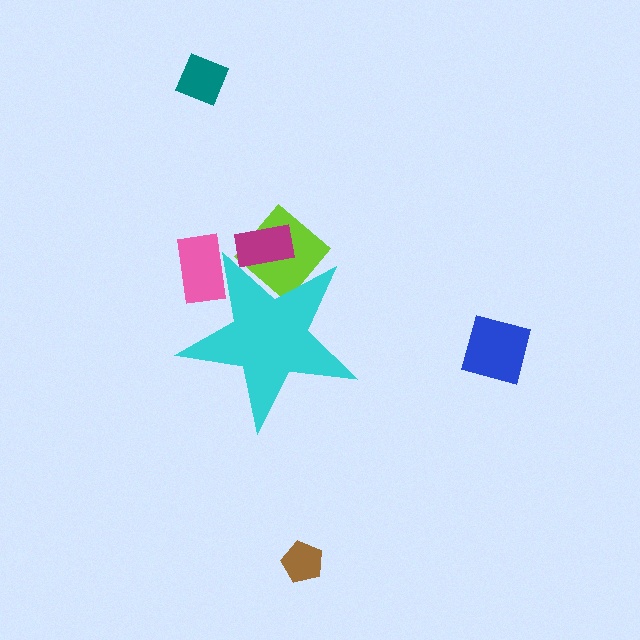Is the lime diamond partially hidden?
Yes, the lime diamond is partially hidden behind the cyan star.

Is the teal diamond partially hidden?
No, the teal diamond is fully visible.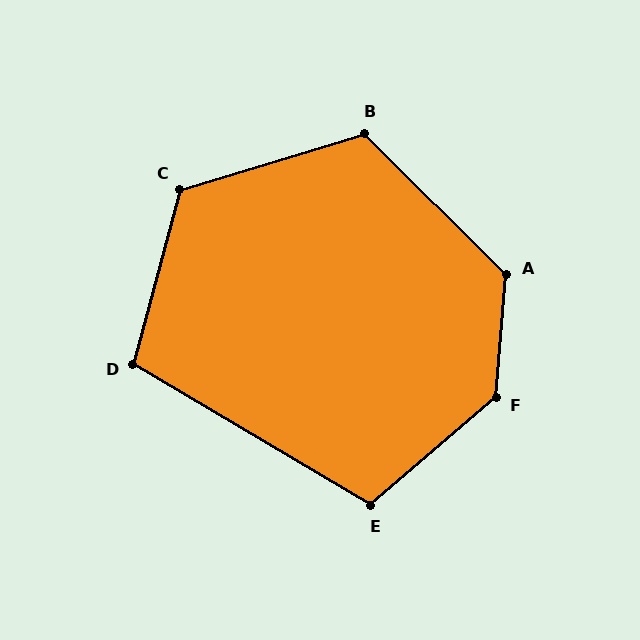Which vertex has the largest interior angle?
F, at approximately 136 degrees.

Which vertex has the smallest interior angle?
D, at approximately 106 degrees.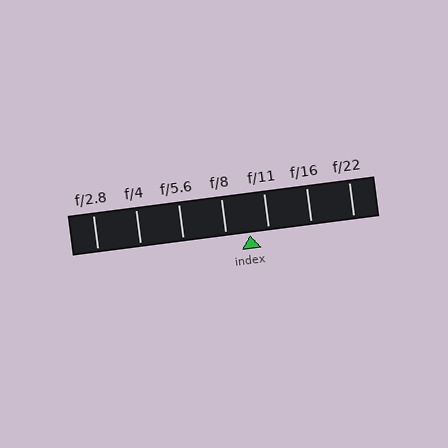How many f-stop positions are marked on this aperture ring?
There are 7 f-stop positions marked.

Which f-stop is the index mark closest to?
The index mark is closest to f/11.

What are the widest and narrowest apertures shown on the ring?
The widest aperture shown is f/2.8 and the narrowest is f/22.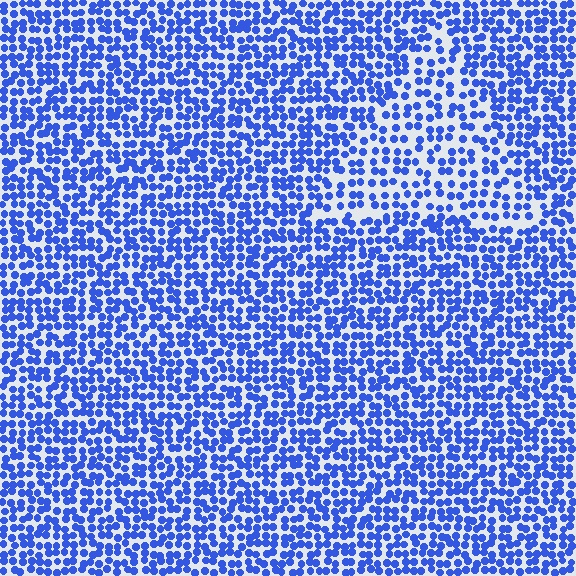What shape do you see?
I see a triangle.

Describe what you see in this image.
The image contains small blue elements arranged at two different densities. A triangle-shaped region is visible where the elements are less densely packed than the surrounding area.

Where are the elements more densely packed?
The elements are more densely packed outside the triangle boundary.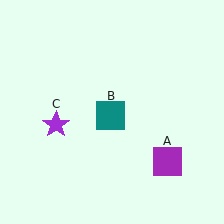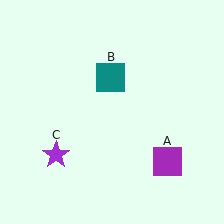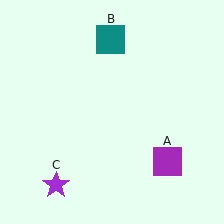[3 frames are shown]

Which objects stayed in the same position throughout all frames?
Purple square (object A) remained stationary.